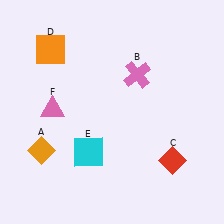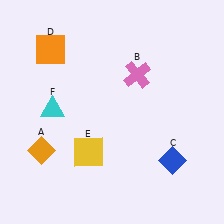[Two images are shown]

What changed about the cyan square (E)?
In Image 1, E is cyan. In Image 2, it changed to yellow.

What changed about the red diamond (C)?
In Image 1, C is red. In Image 2, it changed to blue.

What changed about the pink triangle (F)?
In Image 1, F is pink. In Image 2, it changed to cyan.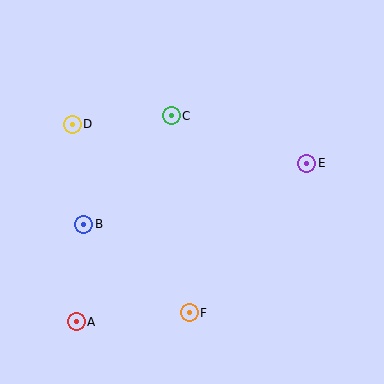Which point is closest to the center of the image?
Point C at (171, 116) is closest to the center.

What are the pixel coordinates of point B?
Point B is at (84, 225).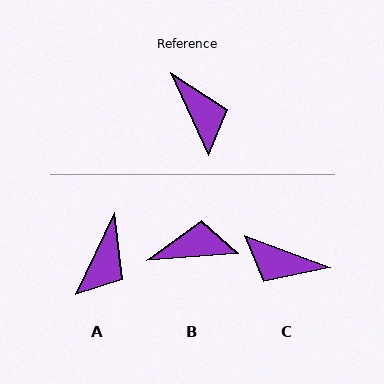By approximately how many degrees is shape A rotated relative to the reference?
Approximately 50 degrees clockwise.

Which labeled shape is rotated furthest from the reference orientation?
C, about 135 degrees away.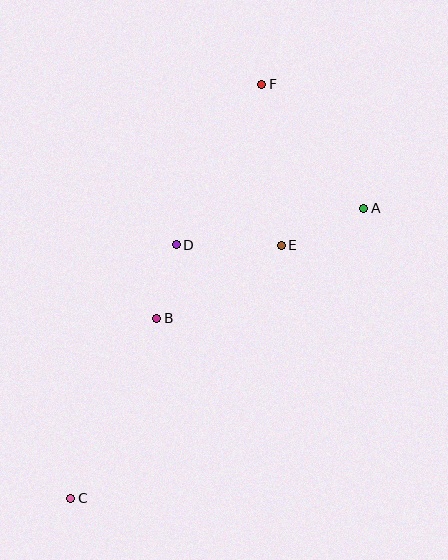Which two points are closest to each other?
Points B and D are closest to each other.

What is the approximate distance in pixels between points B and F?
The distance between B and F is approximately 256 pixels.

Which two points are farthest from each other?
Points C and F are farthest from each other.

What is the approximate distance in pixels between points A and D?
The distance between A and D is approximately 191 pixels.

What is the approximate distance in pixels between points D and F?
The distance between D and F is approximately 182 pixels.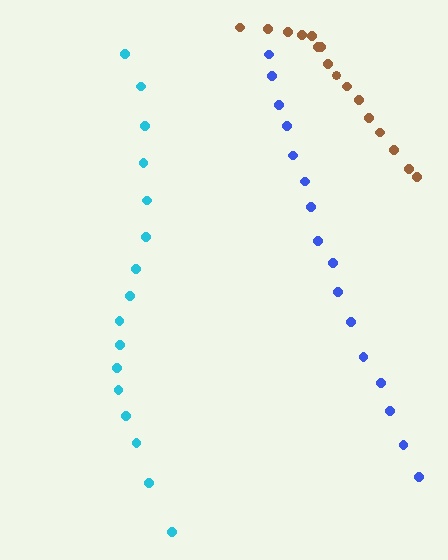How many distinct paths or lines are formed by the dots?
There are 3 distinct paths.